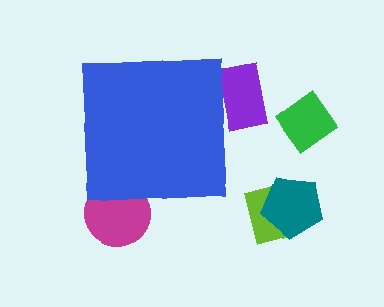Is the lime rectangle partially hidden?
No, the lime rectangle is fully visible.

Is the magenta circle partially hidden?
Yes, the magenta circle is partially hidden behind the blue square.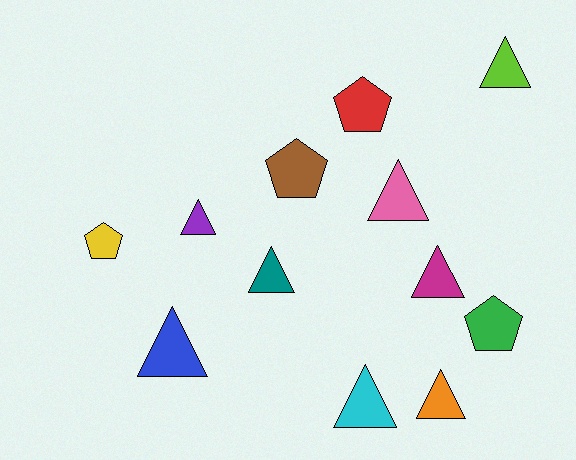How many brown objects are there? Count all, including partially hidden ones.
There is 1 brown object.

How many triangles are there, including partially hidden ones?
There are 8 triangles.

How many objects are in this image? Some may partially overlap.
There are 12 objects.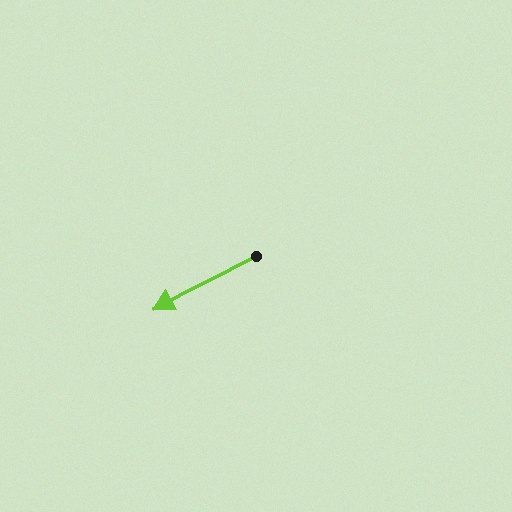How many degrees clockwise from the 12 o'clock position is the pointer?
Approximately 243 degrees.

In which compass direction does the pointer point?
Southwest.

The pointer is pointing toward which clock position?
Roughly 8 o'clock.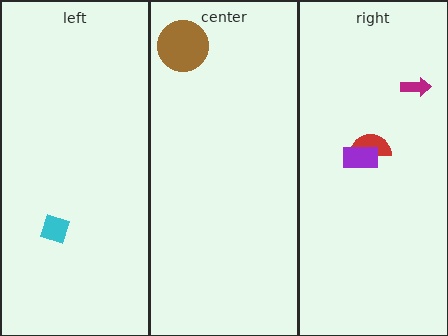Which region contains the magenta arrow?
The right region.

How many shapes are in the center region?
1.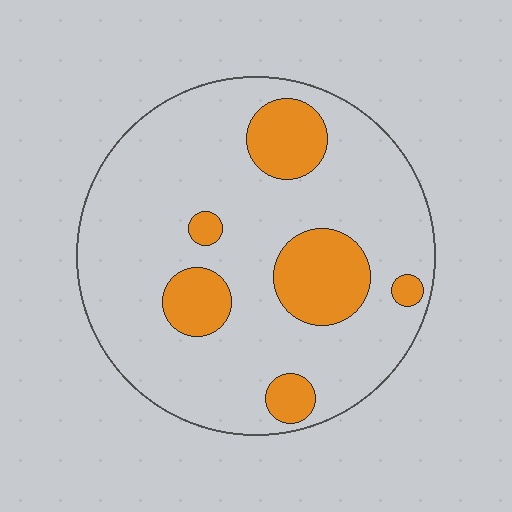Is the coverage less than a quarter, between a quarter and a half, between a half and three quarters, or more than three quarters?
Less than a quarter.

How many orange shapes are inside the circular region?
6.